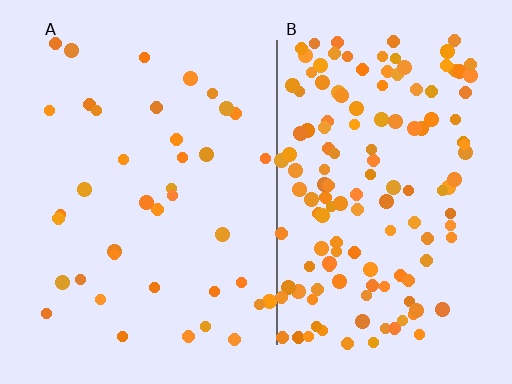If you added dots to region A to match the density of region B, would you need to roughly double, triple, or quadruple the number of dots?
Approximately quadruple.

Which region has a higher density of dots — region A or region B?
B (the right).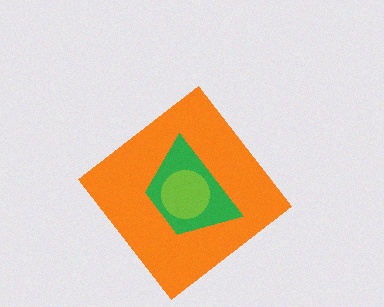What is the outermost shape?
The orange diamond.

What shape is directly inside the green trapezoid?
The lime circle.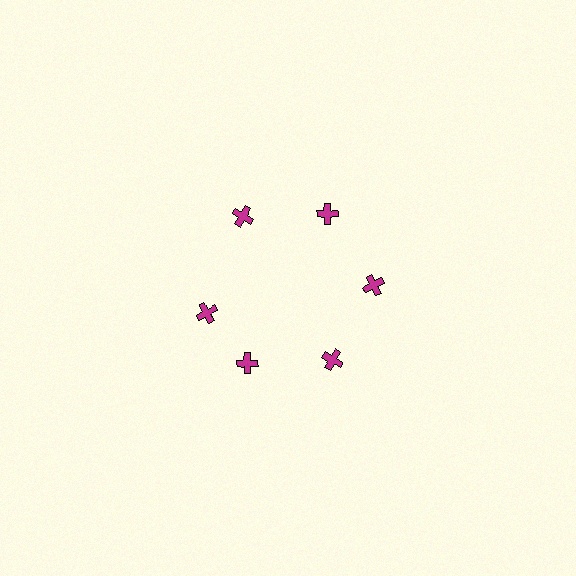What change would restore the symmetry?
The symmetry would be restored by rotating it back into even spacing with its neighbors so that all 6 crosses sit at equal angles and equal distance from the center.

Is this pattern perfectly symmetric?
No. The 6 magenta crosses are arranged in a ring, but one element near the 9 o'clock position is rotated out of alignment along the ring, breaking the 6-fold rotational symmetry.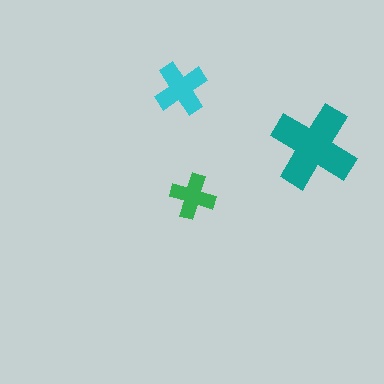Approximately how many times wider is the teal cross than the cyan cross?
About 1.5 times wider.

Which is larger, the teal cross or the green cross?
The teal one.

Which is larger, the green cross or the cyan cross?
The cyan one.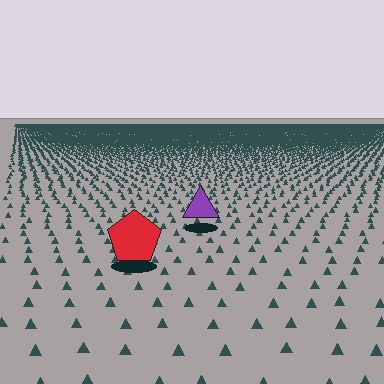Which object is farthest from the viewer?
The purple triangle is farthest from the viewer. It appears smaller and the ground texture around it is denser.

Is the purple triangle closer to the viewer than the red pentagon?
No. The red pentagon is closer — you can tell from the texture gradient: the ground texture is coarser near it.